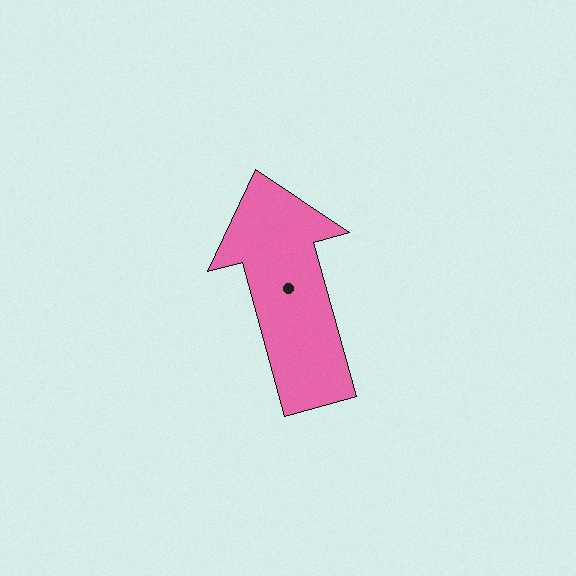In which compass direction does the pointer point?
North.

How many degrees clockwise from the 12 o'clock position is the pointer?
Approximately 345 degrees.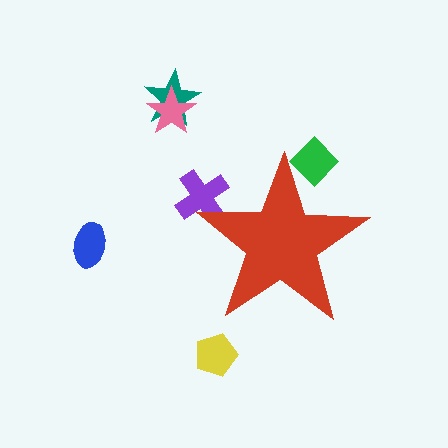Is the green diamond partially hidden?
Yes, the green diamond is partially hidden behind the red star.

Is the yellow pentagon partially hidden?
No, the yellow pentagon is fully visible.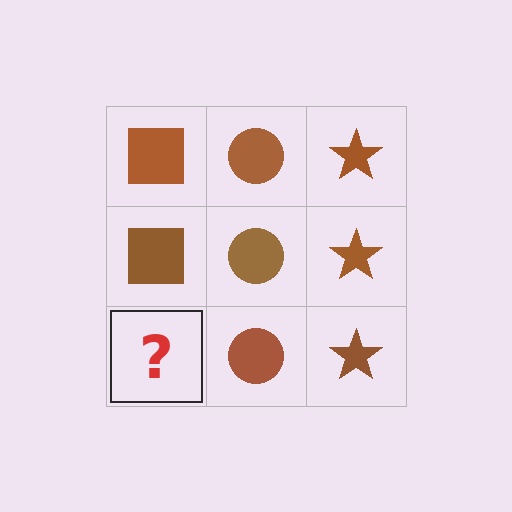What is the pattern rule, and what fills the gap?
The rule is that each column has a consistent shape. The gap should be filled with a brown square.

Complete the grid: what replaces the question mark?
The question mark should be replaced with a brown square.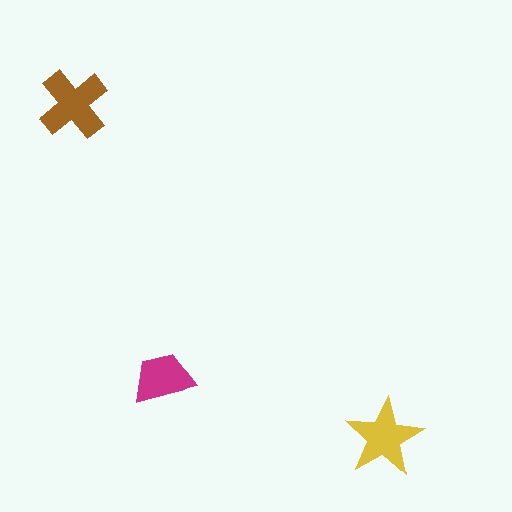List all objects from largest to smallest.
The brown cross, the yellow star, the magenta trapezoid.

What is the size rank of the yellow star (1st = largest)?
2nd.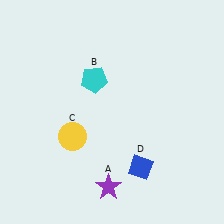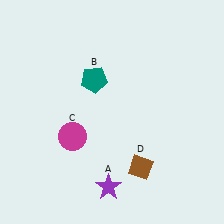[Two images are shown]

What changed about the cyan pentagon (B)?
In Image 1, B is cyan. In Image 2, it changed to teal.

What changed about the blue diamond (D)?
In Image 1, D is blue. In Image 2, it changed to brown.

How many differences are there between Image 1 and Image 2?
There are 3 differences between the two images.